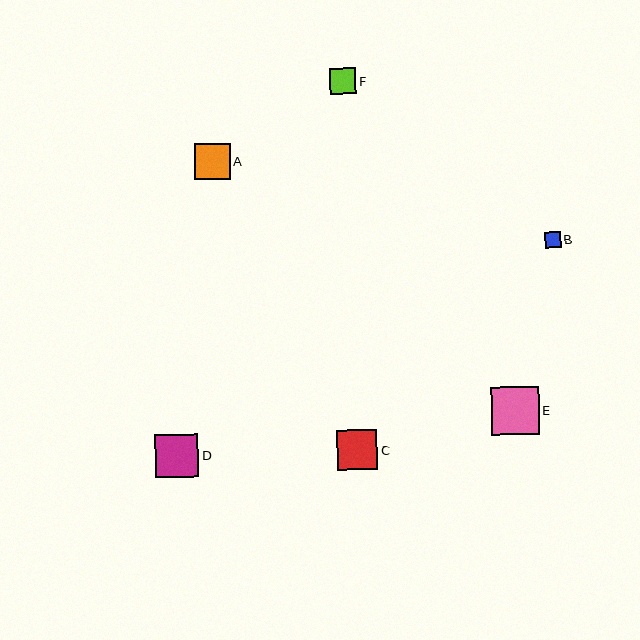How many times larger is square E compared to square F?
Square E is approximately 1.8 times the size of square F.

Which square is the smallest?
Square B is the smallest with a size of approximately 16 pixels.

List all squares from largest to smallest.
From largest to smallest: E, D, C, A, F, B.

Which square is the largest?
Square E is the largest with a size of approximately 48 pixels.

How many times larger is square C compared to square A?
Square C is approximately 1.1 times the size of square A.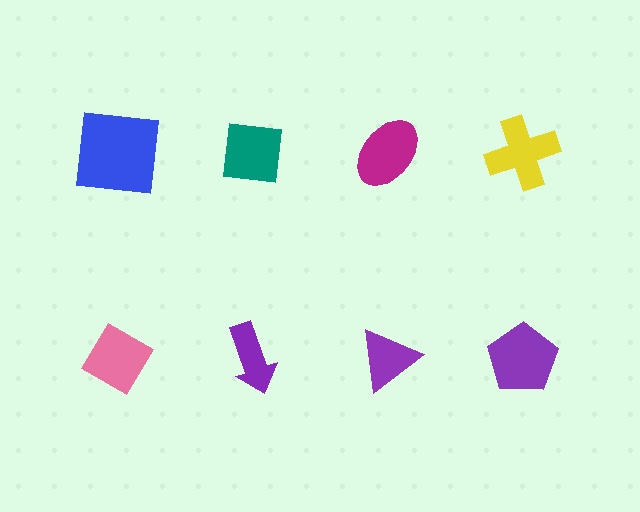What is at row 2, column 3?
A purple triangle.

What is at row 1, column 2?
A teal square.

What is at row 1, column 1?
A blue square.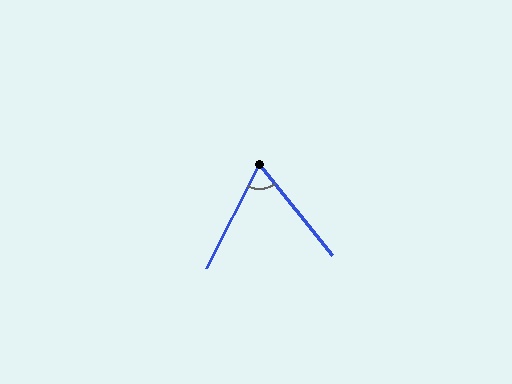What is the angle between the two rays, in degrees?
Approximately 66 degrees.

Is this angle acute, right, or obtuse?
It is acute.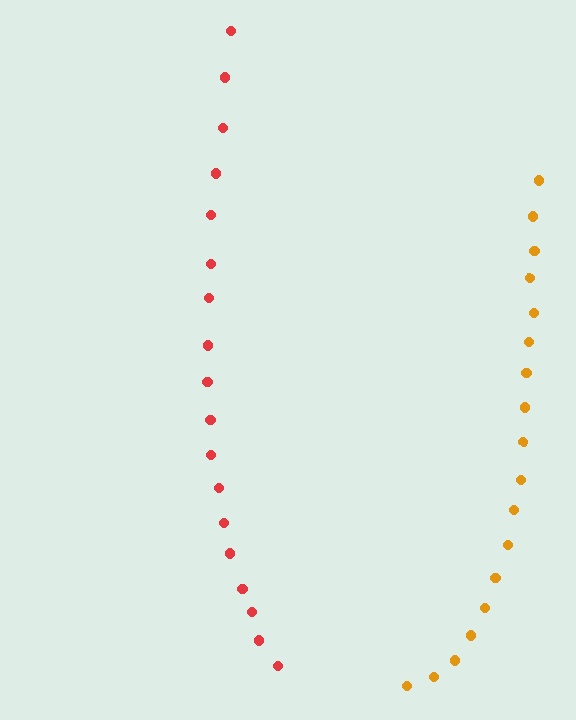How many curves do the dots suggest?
There are 2 distinct paths.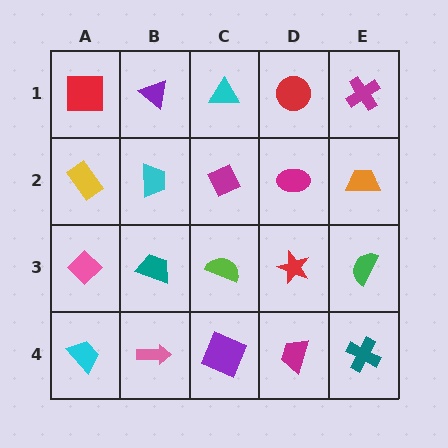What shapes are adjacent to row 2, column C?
A cyan triangle (row 1, column C), a lime semicircle (row 3, column C), a cyan trapezoid (row 2, column B), a magenta ellipse (row 2, column D).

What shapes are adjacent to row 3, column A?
A yellow rectangle (row 2, column A), a cyan trapezoid (row 4, column A), a teal trapezoid (row 3, column B).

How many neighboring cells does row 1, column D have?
3.